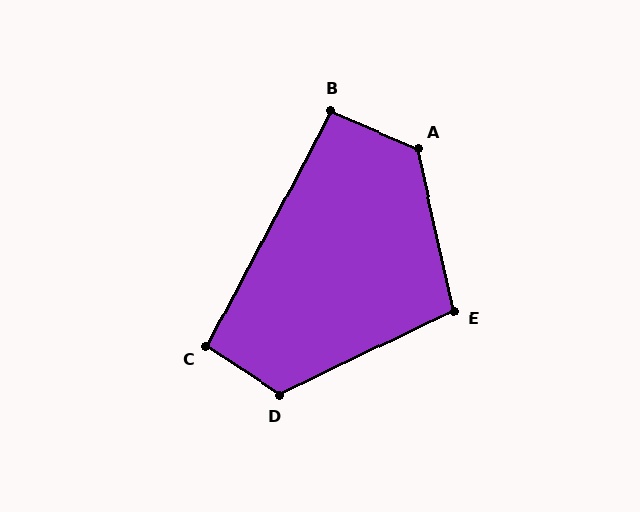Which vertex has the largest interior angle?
A, at approximately 126 degrees.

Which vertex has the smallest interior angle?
B, at approximately 95 degrees.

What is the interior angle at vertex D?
Approximately 120 degrees (obtuse).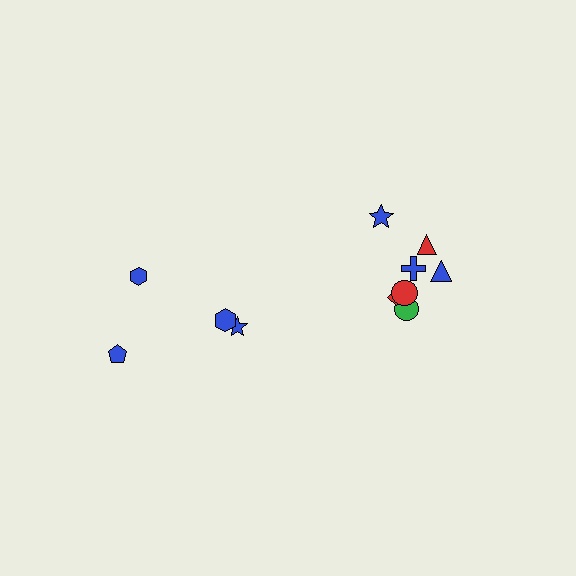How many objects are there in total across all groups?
There are 11 objects.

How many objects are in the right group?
There are 7 objects.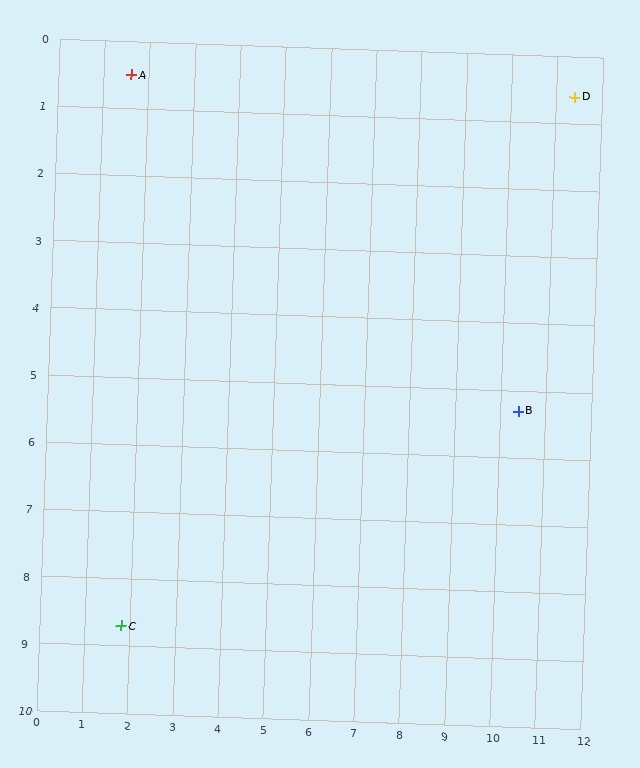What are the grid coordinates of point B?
Point B is at approximately (10.4, 5.3).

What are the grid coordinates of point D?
Point D is at approximately (11.4, 0.6).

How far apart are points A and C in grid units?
Points A and C are about 8.2 grid units apart.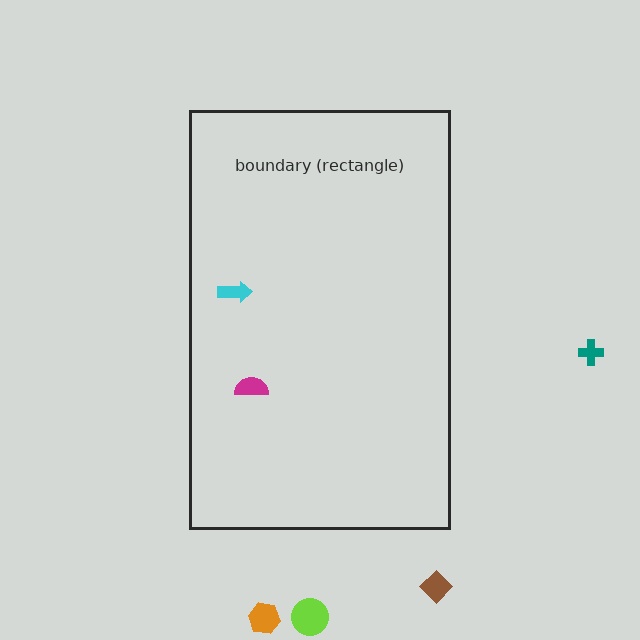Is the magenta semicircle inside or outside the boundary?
Inside.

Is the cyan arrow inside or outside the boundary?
Inside.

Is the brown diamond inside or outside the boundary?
Outside.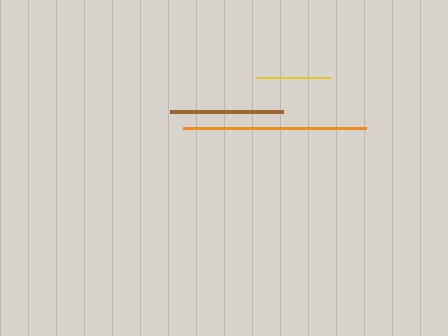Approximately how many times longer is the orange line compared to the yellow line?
The orange line is approximately 2.5 times the length of the yellow line.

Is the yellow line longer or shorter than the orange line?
The orange line is longer than the yellow line.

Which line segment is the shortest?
The yellow line is the shortest at approximately 74 pixels.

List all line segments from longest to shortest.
From longest to shortest: orange, brown, yellow.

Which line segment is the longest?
The orange line is the longest at approximately 183 pixels.